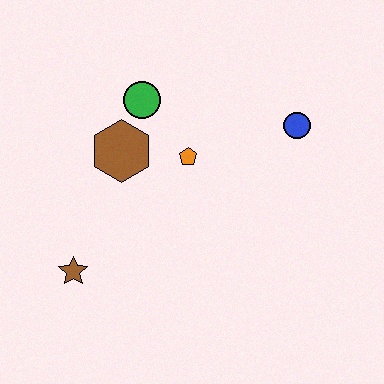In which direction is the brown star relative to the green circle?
The brown star is below the green circle.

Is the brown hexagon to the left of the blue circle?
Yes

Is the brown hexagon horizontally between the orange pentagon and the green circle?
No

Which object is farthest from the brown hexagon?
The blue circle is farthest from the brown hexagon.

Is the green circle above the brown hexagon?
Yes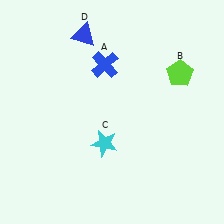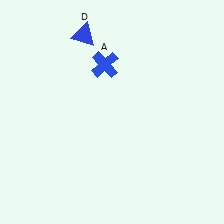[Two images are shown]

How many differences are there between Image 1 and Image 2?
There are 2 differences between the two images.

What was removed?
The lime pentagon (B), the cyan star (C) were removed in Image 2.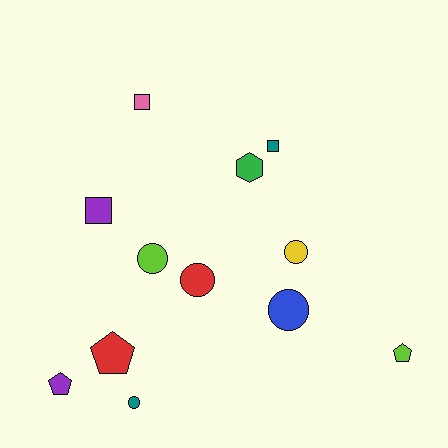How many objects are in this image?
There are 12 objects.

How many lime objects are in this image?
There are 2 lime objects.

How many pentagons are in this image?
There are 3 pentagons.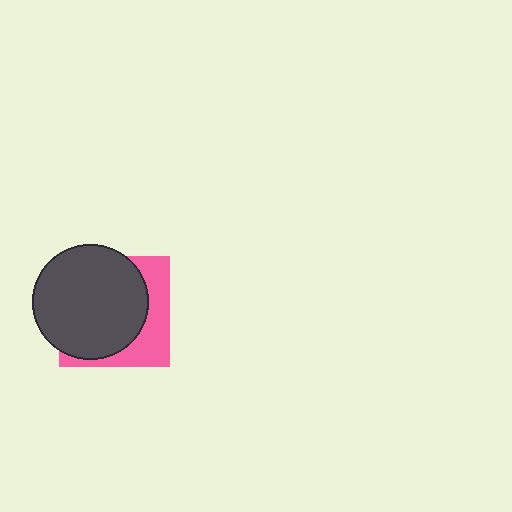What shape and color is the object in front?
The object in front is a dark gray circle.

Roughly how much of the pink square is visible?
A small part of it is visible (roughly 33%).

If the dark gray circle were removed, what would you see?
You would see the complete pink square.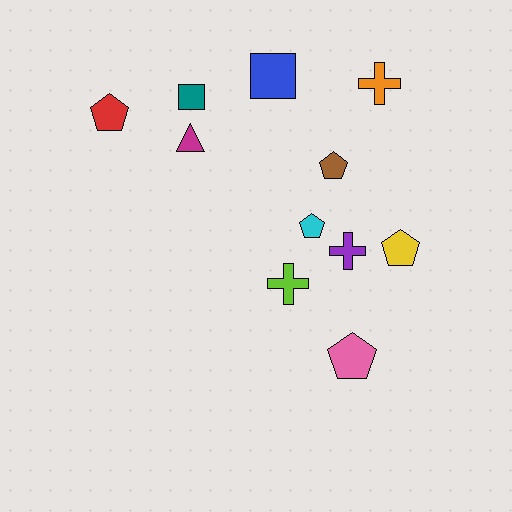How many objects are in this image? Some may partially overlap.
There are 11 objects.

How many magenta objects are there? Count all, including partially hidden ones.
There is 1 magenta object.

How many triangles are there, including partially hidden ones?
There is 1 triangle.